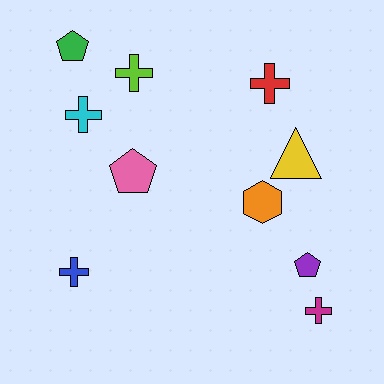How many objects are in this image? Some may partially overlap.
There are 10 objects.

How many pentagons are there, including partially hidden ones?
There are 3 pentagons.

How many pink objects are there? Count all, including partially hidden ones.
There is 1 pink object.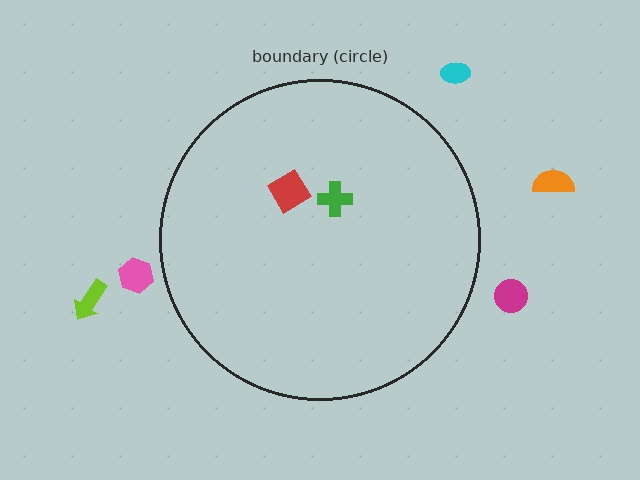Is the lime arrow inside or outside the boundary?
Outside.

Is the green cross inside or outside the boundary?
Inside.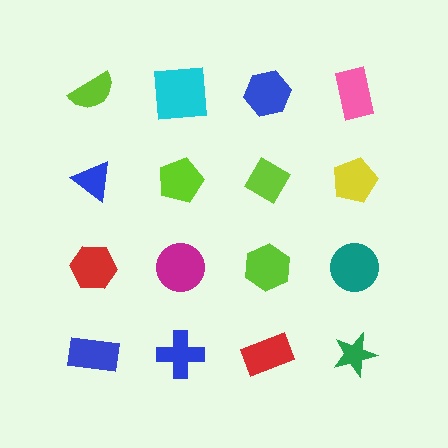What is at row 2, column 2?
A lime pentagon.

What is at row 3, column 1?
A red hexagon.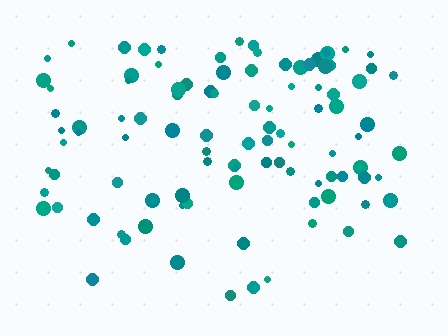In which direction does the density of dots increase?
From bottom to top, with the top side densest.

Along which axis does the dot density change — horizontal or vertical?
Vertical.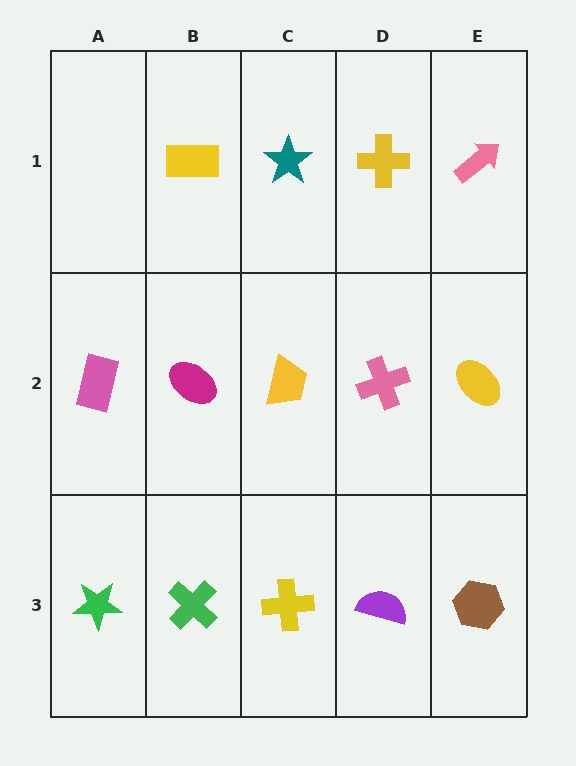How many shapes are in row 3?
5 shapes.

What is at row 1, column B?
A yellow rectangle.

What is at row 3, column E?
A brown hexagon.